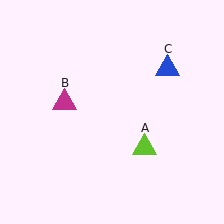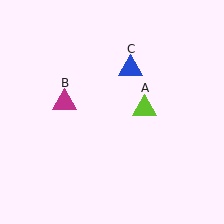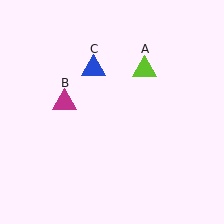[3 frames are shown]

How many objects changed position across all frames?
2 objects changed position: lime triangle (object A), blue triangle (object C).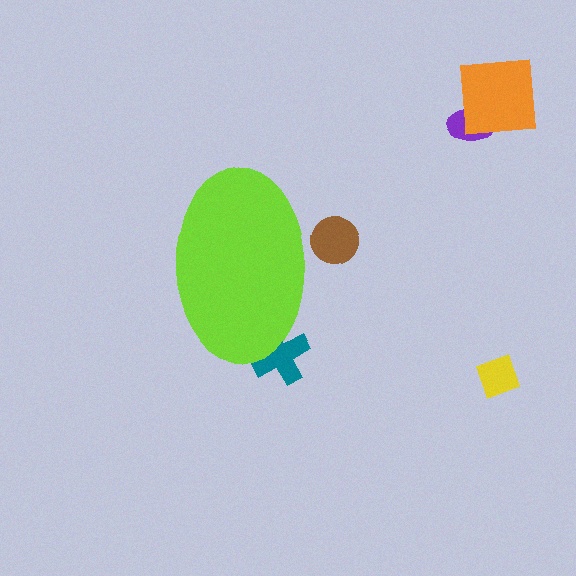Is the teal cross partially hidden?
Yes, the teal cross is partially hidden behind the lime ellipse.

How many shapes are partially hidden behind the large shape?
2 shapes are partially hidden.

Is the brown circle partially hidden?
Yes, the brown circle is partially hidden behind the lime ellipse.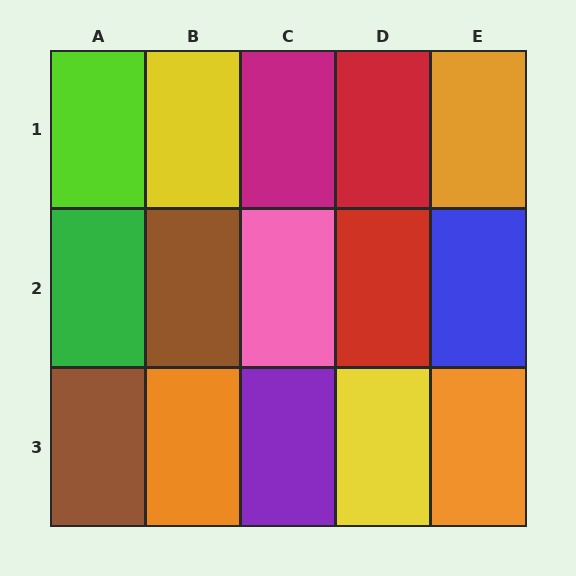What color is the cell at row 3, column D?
Yellow.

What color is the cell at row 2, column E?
Blue.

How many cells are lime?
1 cell is lime.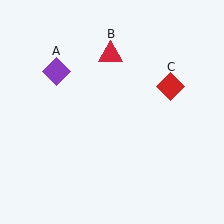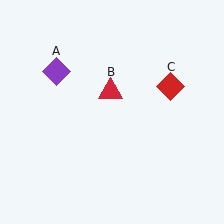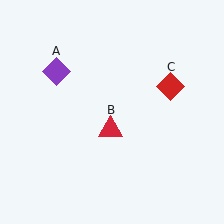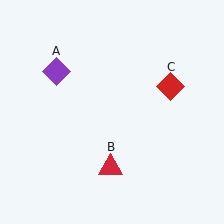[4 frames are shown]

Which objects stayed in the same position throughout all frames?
Purple diamond (object A) and red diamond (object C) remained stationary.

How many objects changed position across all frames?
1 object changed position: red triangle (object B).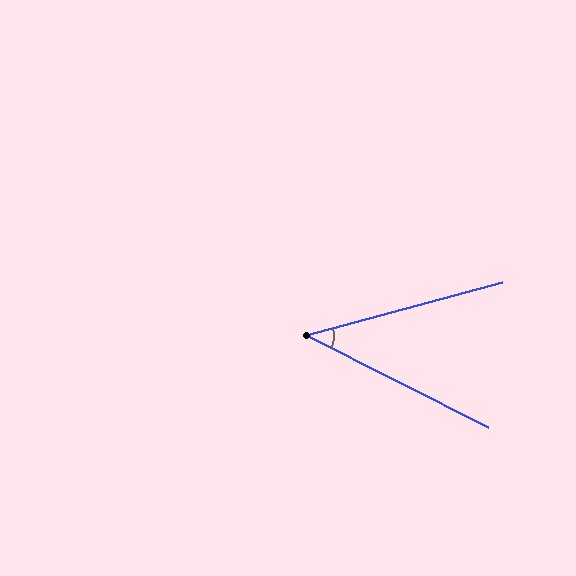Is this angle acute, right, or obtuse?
It is acute.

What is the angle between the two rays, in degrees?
Approximately 42 degrees.